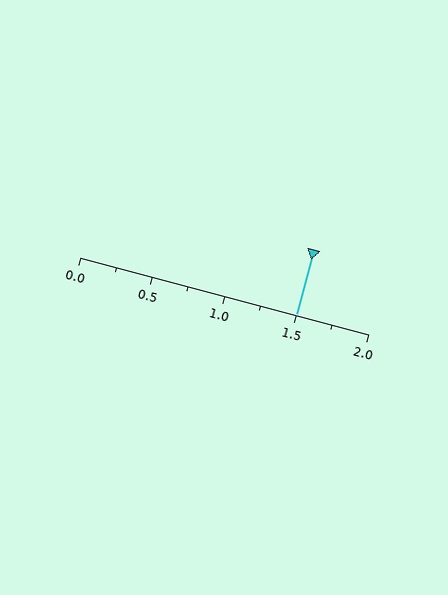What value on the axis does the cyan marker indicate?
The marker indicates approximately 1.5.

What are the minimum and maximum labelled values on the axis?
The axis runs from 0.0 to 2.0.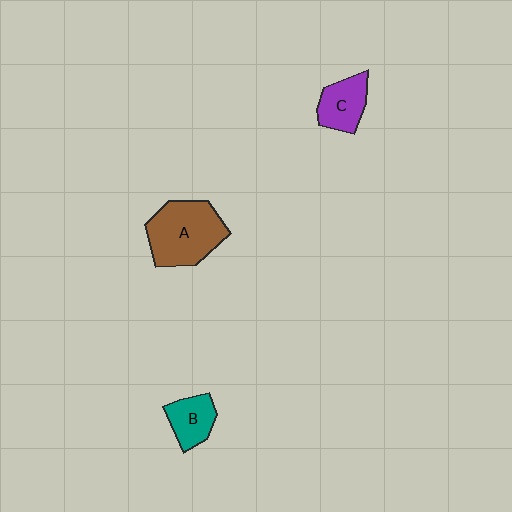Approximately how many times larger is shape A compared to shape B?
Approximately 2.1 times.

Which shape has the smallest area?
Shape B (teal).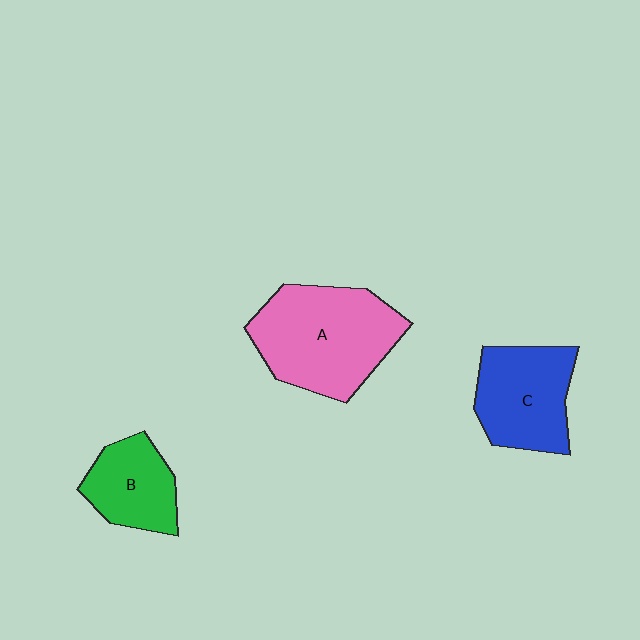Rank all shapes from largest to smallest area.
From largest to smallest: A (pink), C (blue), B (green).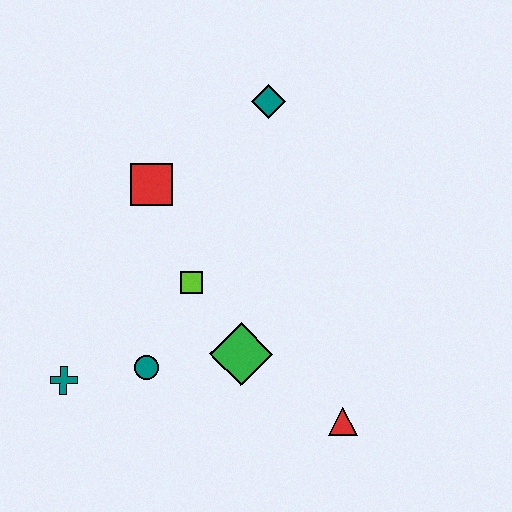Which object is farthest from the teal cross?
The teal diamond is farthest from the teal cross.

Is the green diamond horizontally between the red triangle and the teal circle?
Yes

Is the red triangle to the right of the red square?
Yes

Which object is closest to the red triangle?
The green diamond is closest to the red triangle.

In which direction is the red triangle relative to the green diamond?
The red triangle is to the right of the green diamond.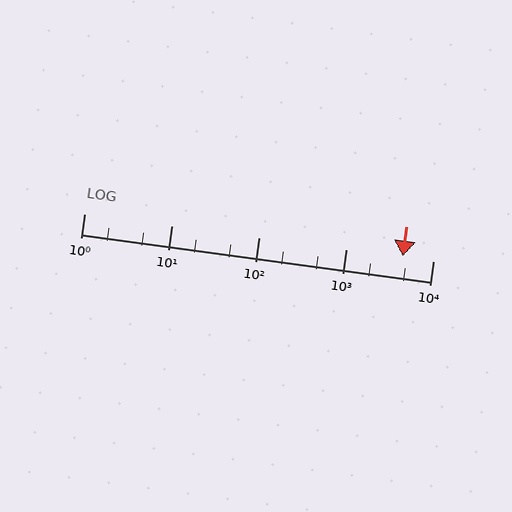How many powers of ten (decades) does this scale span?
The scale spans 4 decades, from 1 to 10000.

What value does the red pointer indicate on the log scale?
The pointer indicates approximately 4500.